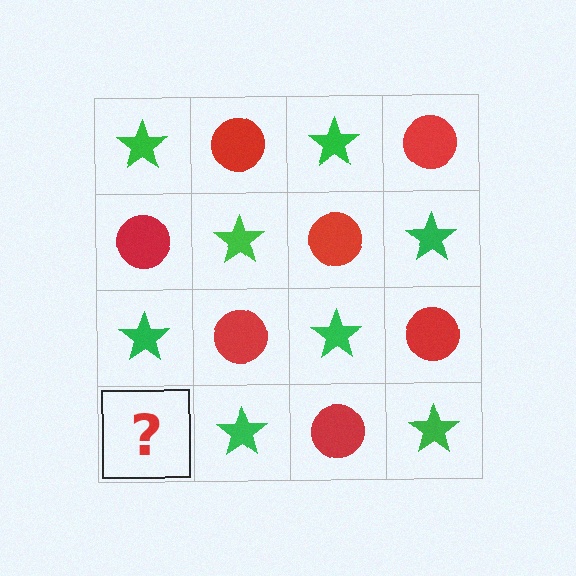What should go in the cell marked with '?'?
The missing cell should contain a red circle.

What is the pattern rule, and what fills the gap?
The rule is that it alternates green star and red circle in a checkerboard pattern. The gap should be filled with a red circle.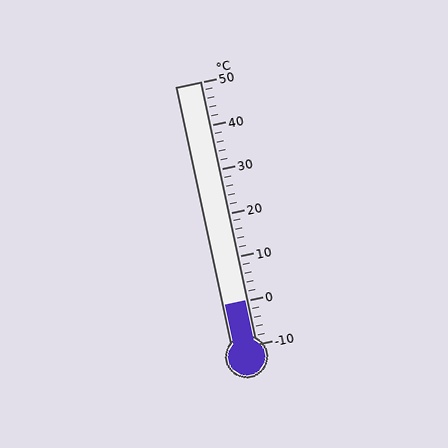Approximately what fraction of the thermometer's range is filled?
The thermometer is filled to approximately 15% of its range.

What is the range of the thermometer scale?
The thermometer scale ranges from -10°C to 50°C.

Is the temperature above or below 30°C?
The temperature is below 30°C.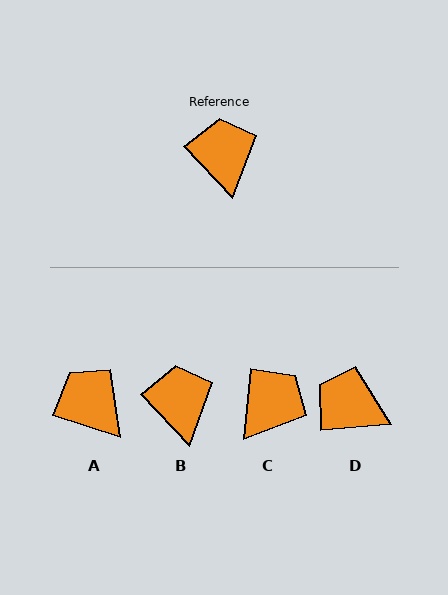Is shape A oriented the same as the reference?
No, it is off by about 29 degrees.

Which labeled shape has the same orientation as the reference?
B.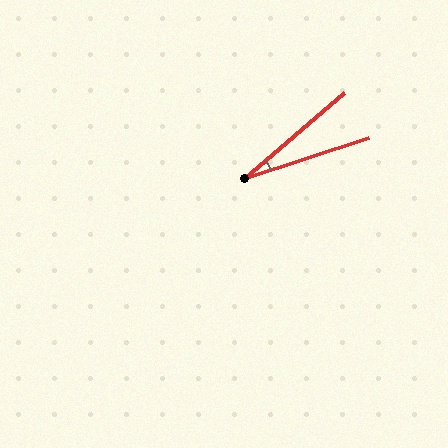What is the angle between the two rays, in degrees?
Approximately 23 degrees.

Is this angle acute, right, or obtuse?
It is acute.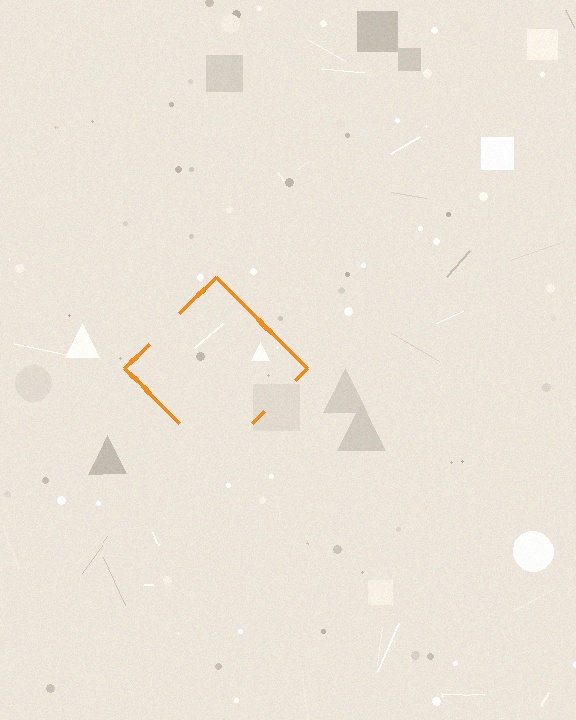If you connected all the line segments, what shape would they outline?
They would outline a diamond.